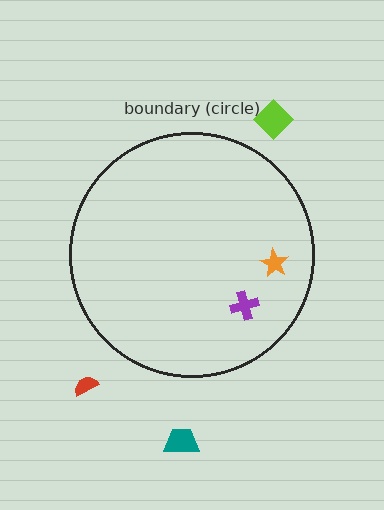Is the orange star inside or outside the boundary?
Inside.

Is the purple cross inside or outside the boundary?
Inside.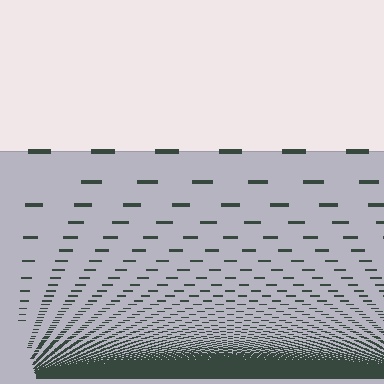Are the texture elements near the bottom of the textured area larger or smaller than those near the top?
Smaller. The gradient is inverted — elements near the bottom are smaller and denser.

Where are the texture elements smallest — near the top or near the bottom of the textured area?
Near the bottom.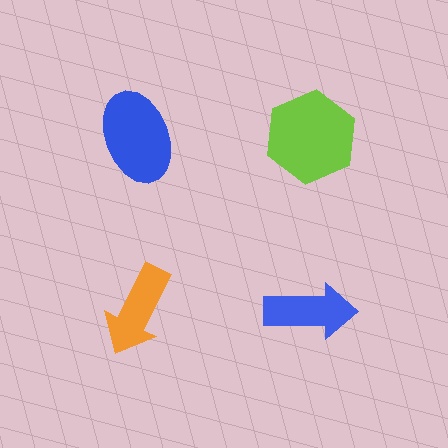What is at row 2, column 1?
An orange arrow.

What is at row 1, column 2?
A lime hexagon.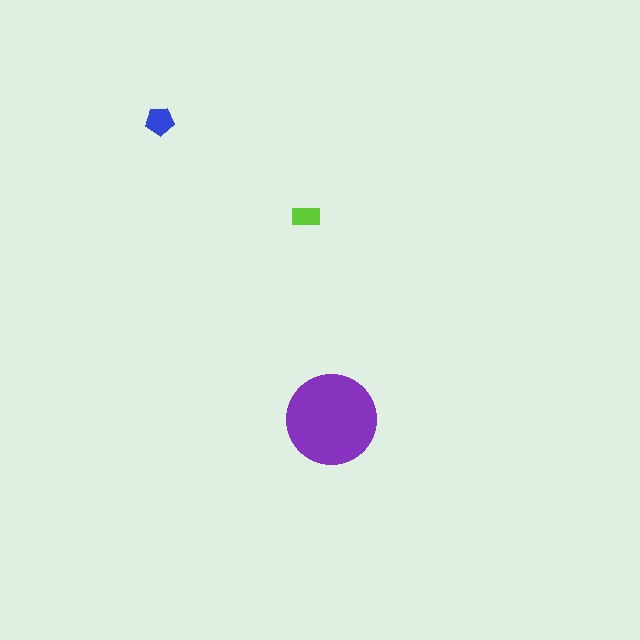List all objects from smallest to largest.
The lime rectangle, the blue pentagon, the purple circle.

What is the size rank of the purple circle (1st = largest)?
1st.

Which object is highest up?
The blue pentagon is topmost.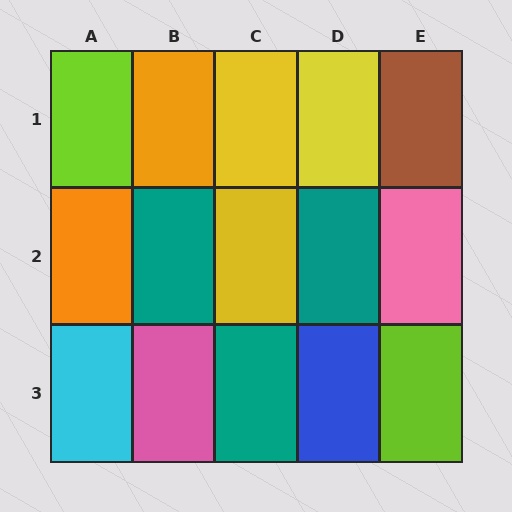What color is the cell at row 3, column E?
Lime.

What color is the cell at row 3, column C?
Teal.